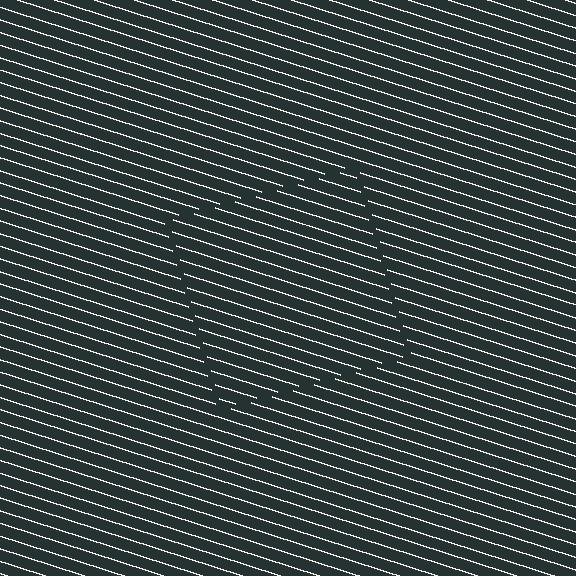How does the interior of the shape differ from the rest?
The interior of the shape contains the same grating, shifted by half a period — the contour is defined by the phase discontinuity where line-ends from the inner and outer gratings abut.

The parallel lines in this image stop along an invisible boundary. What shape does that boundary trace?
An illusory square. The interior of the shape contains the same grating, shifted by half a period — the contour is defined by the phase discontinuity where line-ends from the inner and outer gratings abut.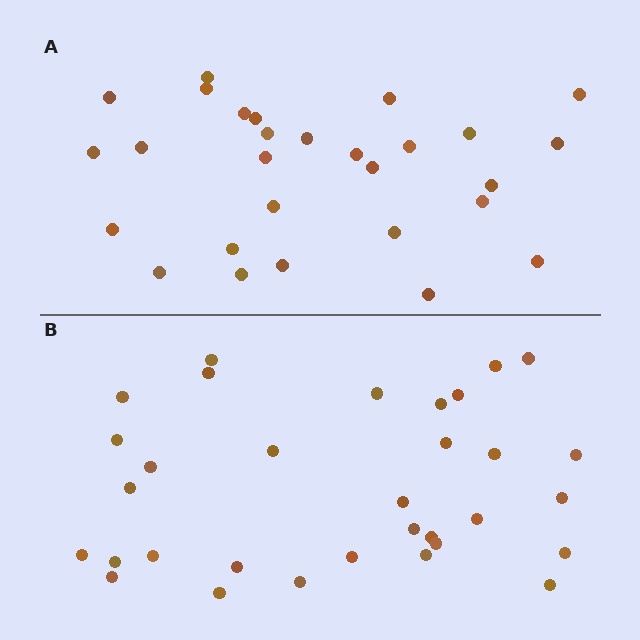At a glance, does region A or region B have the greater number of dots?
Region B (the bottom region) has more dots.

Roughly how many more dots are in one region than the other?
Region B has about 4 more dots than region A.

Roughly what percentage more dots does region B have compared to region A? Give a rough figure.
About 15% more.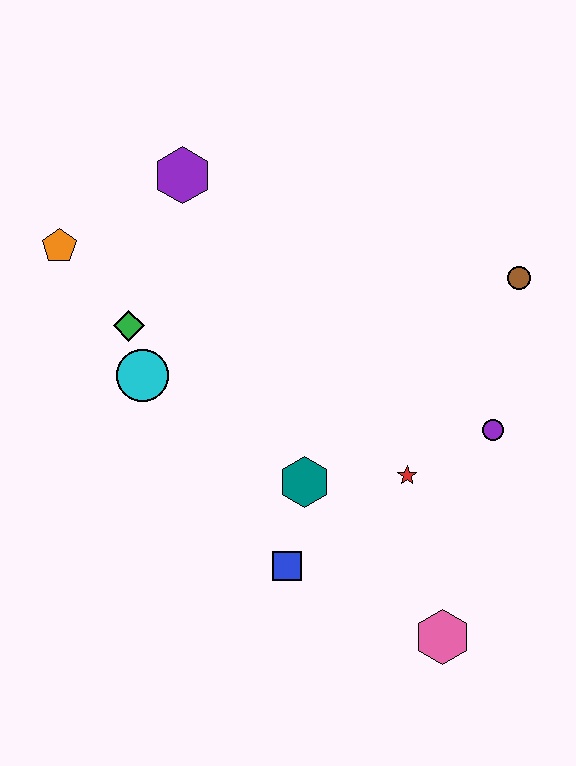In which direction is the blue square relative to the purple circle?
The blue square is to the left of the purple circle.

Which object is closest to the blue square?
The teal hexagon is closest to the blue square.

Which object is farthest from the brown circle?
The orange pentagon is farthest from the brown circle.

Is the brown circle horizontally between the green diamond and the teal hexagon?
No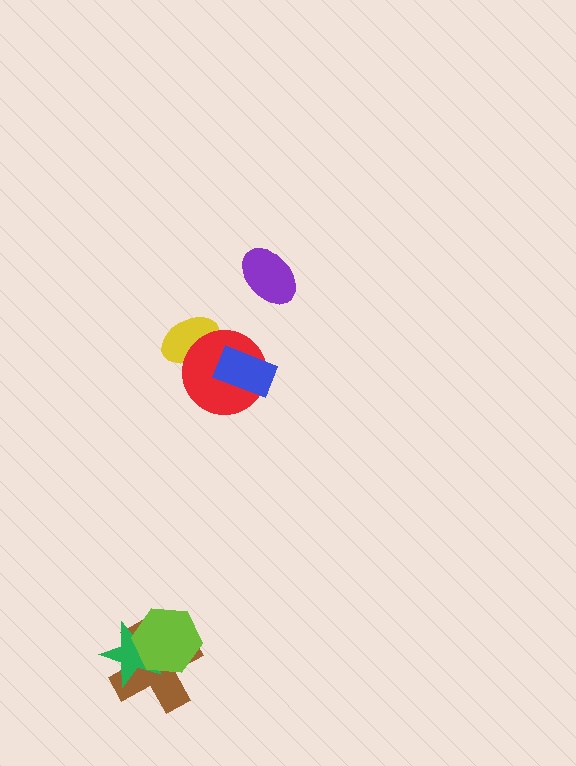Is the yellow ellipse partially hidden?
Yes, it is partially covered by another shape.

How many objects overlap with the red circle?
2 objects overlap with the red circle.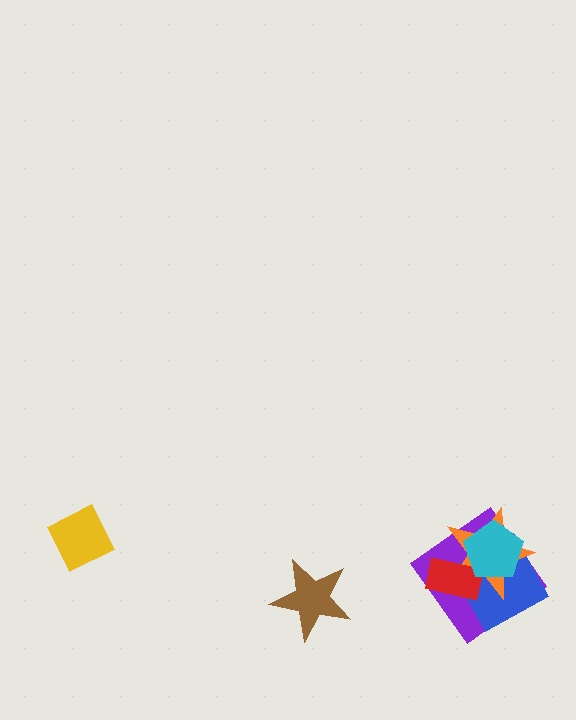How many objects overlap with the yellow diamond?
0 objects overlap with the yellow diamond.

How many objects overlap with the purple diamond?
4 objects overlap with the purple diamond.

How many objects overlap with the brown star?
0 objects overlap with the brown star.